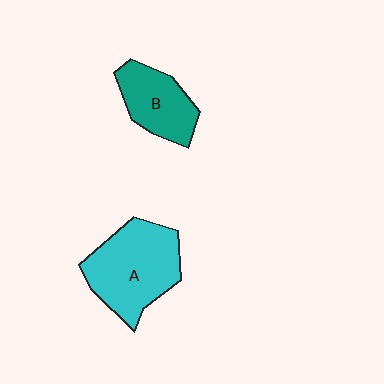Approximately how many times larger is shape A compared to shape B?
Approximately 1.6 times.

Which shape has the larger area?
Shape A (cyan).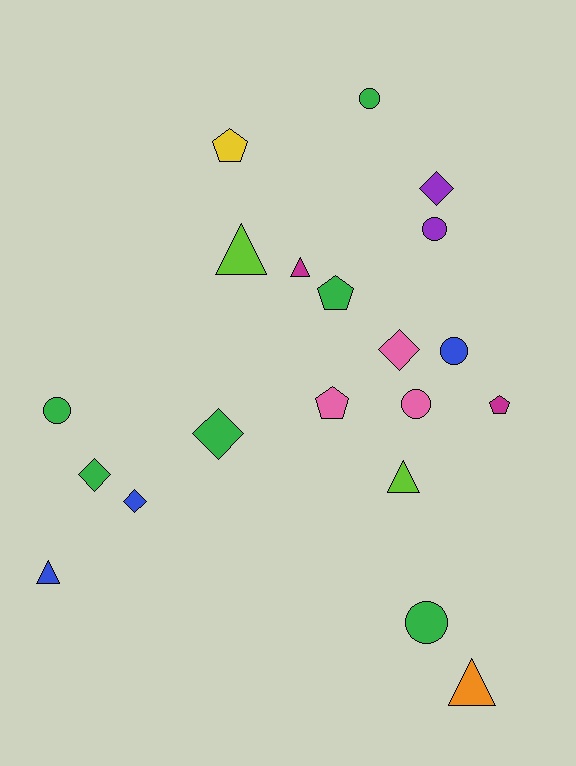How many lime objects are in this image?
There are 2 lime objects.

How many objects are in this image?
There are 20 objects.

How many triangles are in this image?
There are 5 triangles.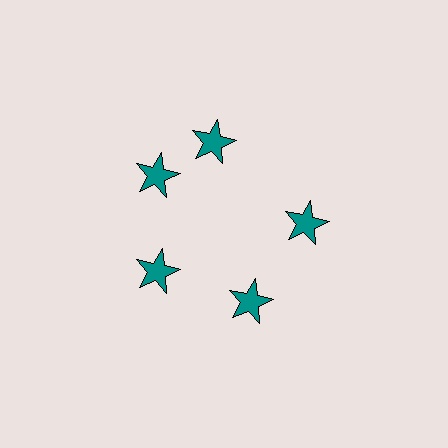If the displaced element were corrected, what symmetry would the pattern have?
It would have 5-fold rotational symmetry — the pattern would map onto itself every 72 degrees.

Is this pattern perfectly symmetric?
No. The 5 teal stars are arranged in a ring, but one element near the 1 o'clock position is rotated out of alignment along the ring, breaking the 5-fold rotational symmetry.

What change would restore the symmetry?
The symmetry would be restored by rotating it back into even spacing with its neighbors so that all 5 stars sit at equal angles and equal distance from the center.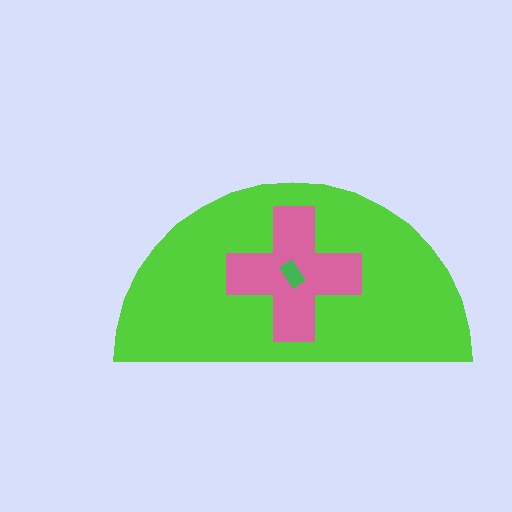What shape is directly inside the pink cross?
The green rectangle.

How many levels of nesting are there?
3.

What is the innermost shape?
The green rectangle.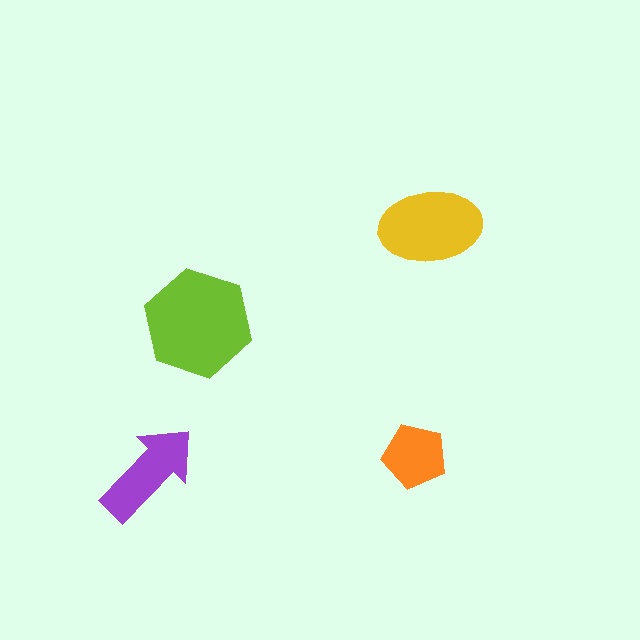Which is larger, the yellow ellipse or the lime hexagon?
The lime hexagon.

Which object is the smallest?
The orange pentagon.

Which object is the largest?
The lime hexagon.